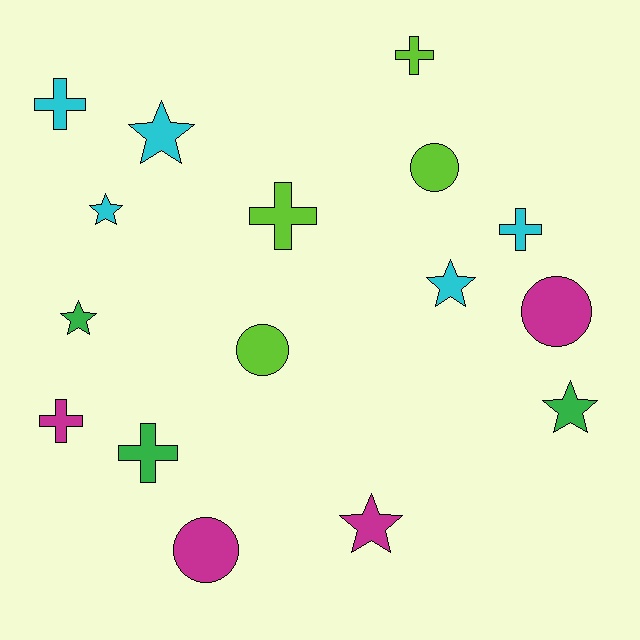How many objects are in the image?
There are 16 objects.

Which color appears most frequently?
Cyan, with 5 objects.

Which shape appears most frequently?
Star, with 6 objects.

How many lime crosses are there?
There are 2 lime crosses.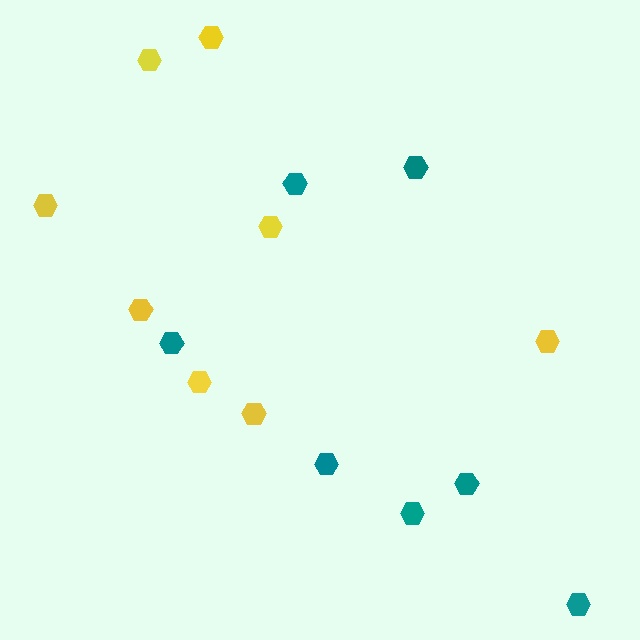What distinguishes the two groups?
There are 2 groups: one group of teal hexagons (7) and one group of yellow hexagons (8).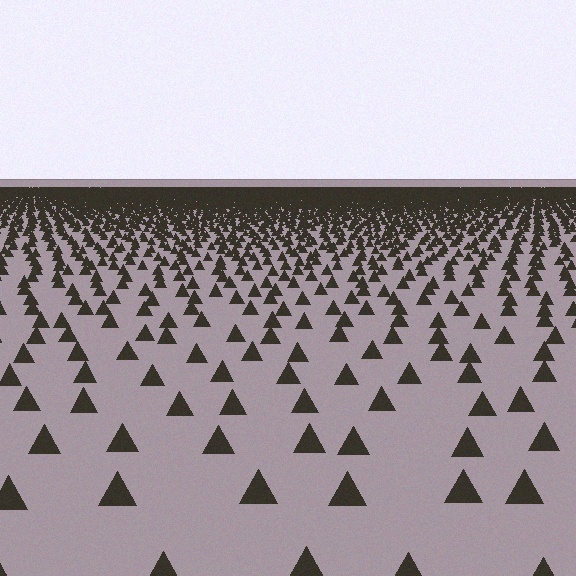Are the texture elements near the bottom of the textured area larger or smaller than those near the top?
Larger. Near the bottom, elements are closer to the viewer and appear at a bigger on-screen size.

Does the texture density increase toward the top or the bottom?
Density increases toward the top.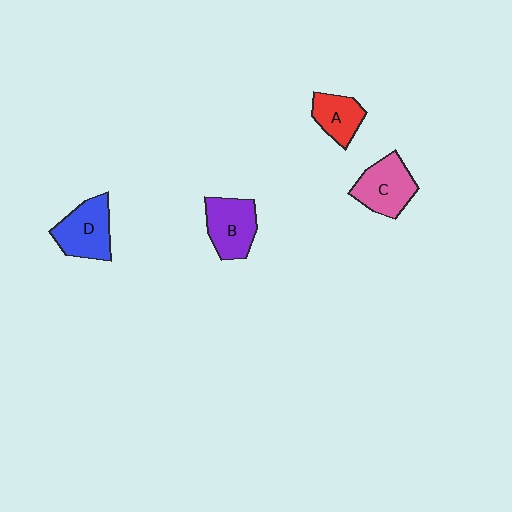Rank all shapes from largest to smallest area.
From largest to smallest: D (blue), C (pink), B (purple), A (red).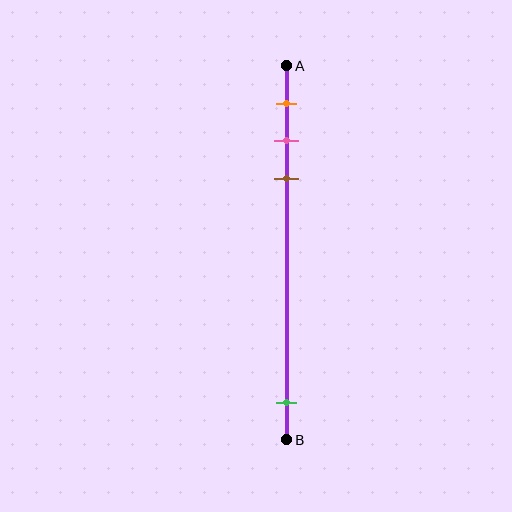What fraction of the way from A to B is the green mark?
The green mark is approximately 90% (0.9) of the way from A to B.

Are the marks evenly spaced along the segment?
No, the marks are not evenly spaced.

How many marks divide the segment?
There are 4 marks dividing the segment.